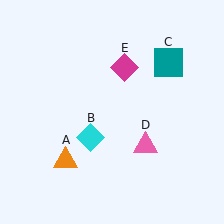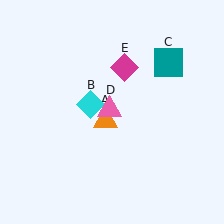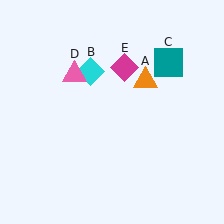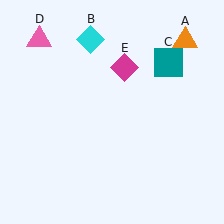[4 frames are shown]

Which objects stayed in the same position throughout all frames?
Teal square (object C) and magenta diamond (object E) remained stationary.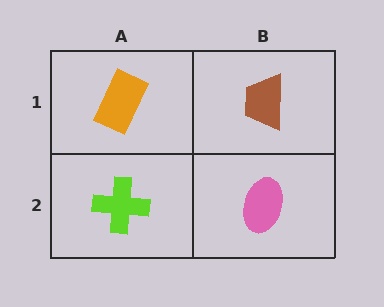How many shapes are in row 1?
2 shapes.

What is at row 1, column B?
A brown trapezoid.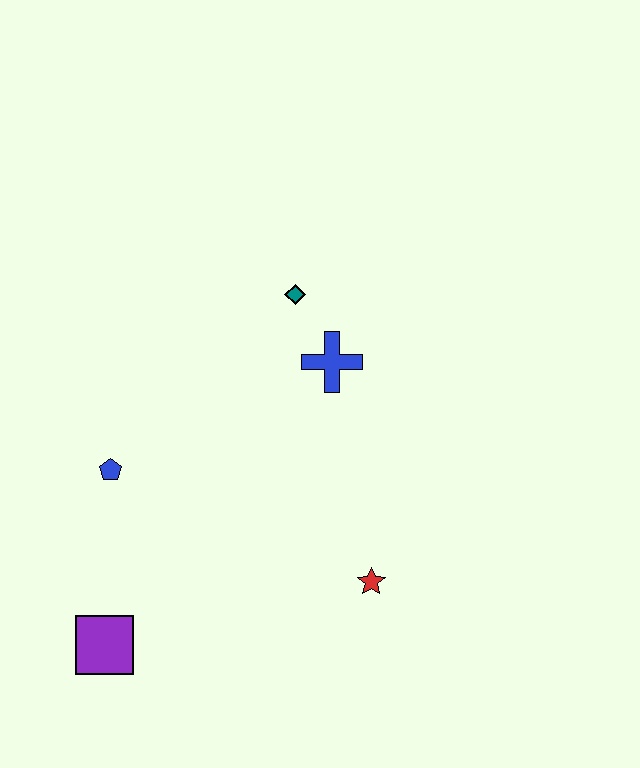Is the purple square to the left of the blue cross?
Yes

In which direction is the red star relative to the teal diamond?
The red star is below the teal diamond.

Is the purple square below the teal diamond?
Yes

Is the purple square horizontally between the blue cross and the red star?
No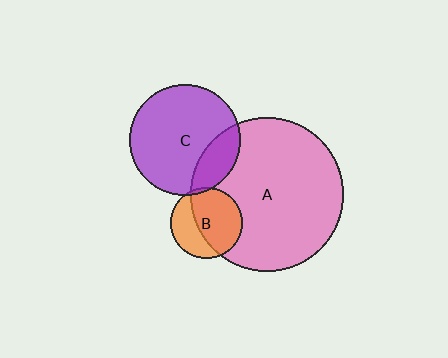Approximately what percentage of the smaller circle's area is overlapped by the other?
Approximately 60%.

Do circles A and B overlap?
Yes.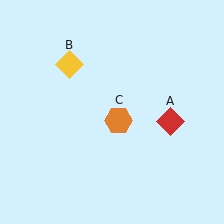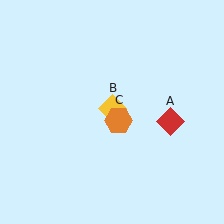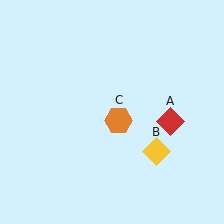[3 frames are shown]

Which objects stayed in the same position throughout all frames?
Red diamond (object A) and orange hexagon (object C) remained stationary.